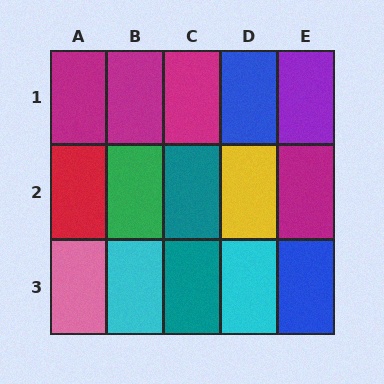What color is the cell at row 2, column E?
Magenta.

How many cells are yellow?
1 cell is yellow.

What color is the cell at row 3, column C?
Teal.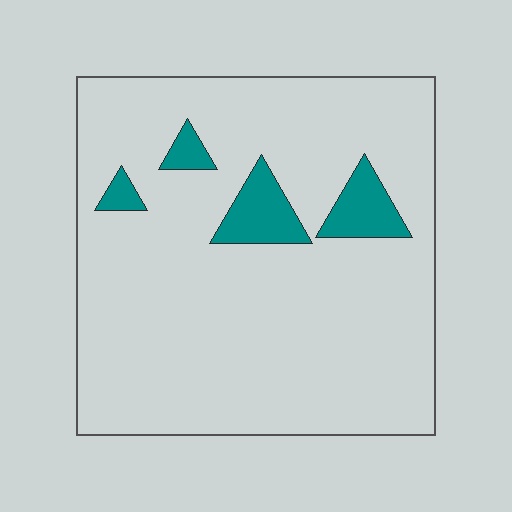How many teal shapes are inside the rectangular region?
4.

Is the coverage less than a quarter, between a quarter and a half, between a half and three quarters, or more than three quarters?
Less than a quarter.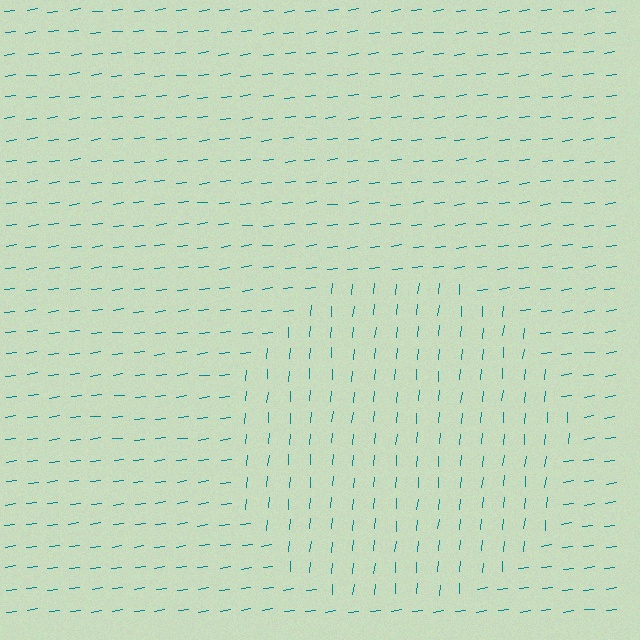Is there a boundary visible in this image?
Yes, there is a texture boundary formed by a change in line orientation.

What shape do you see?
I see a circle.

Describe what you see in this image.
The image is filled with small teal line segments. A circle region in the image has lines oriented differently from the surrounding lines, creating a visible texture boundary.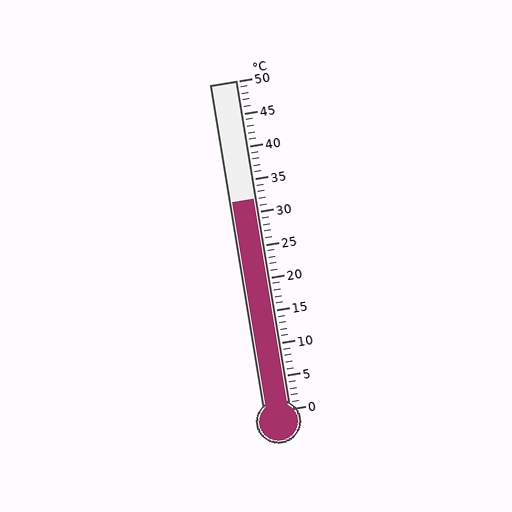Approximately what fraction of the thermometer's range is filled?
The thermometer is filled to approximately 65% of its range.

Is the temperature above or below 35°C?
The temperature is below 35°C.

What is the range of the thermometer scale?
The thermometer scale ranges from 0°C to 50°C.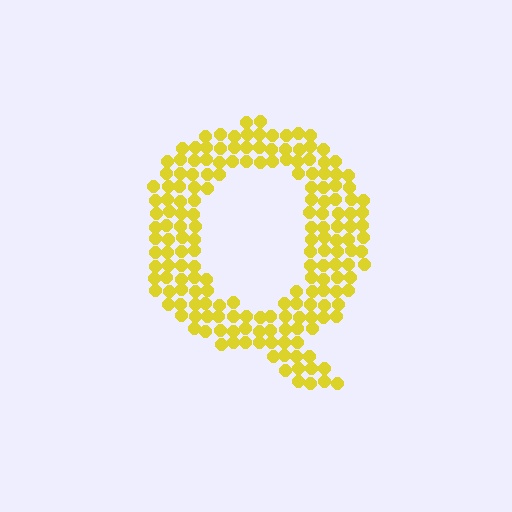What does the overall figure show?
The overall figure shows the letter Q.